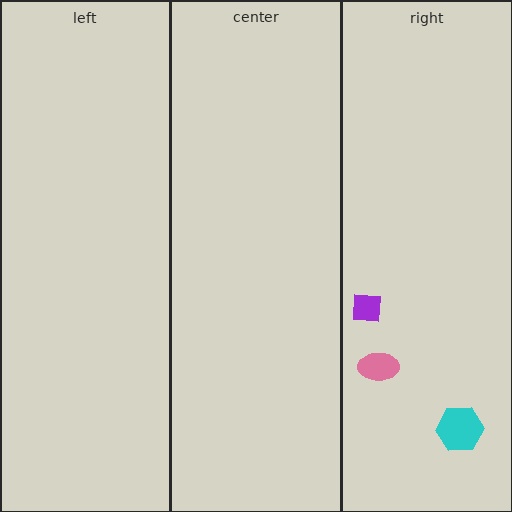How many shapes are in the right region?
3.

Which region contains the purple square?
The right region.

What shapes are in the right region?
The pink ellipse, the cyan hexagon, the purple square.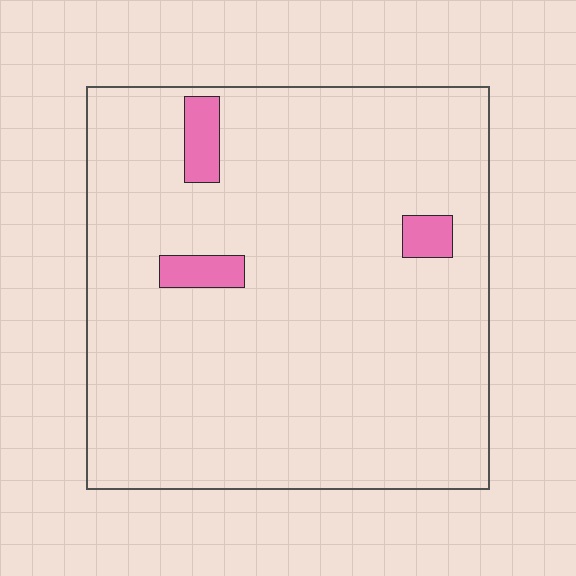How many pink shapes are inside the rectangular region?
3.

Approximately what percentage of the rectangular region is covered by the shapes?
Approximately 5%.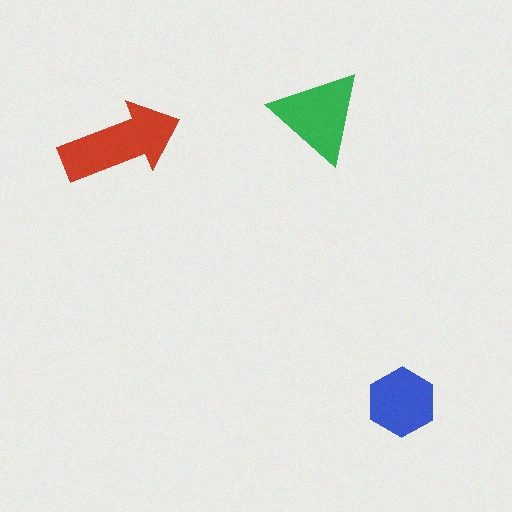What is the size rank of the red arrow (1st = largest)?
1st.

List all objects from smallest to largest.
The blue hexagon, the green triangle, the red arrow.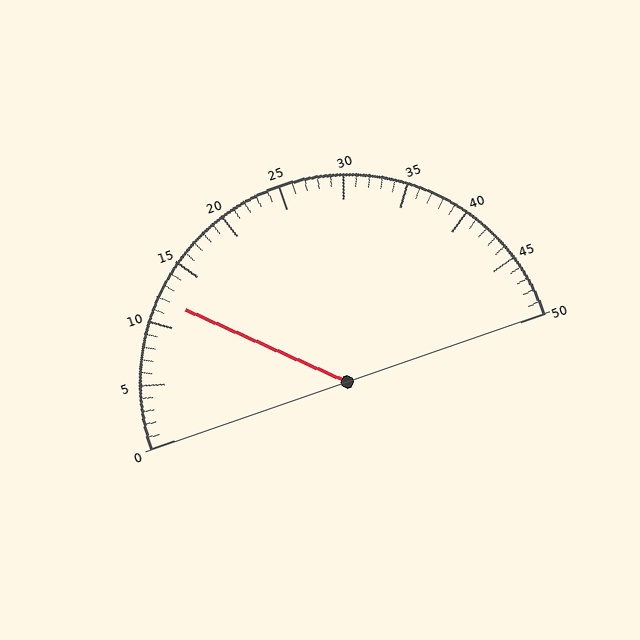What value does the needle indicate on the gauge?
The needle indicates approximately 12.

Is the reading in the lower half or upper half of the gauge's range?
The reading is in the lower half of the range (0 to 50).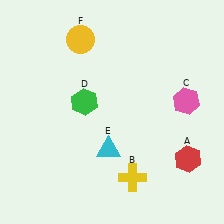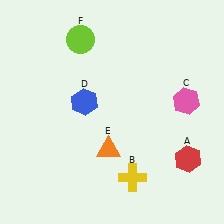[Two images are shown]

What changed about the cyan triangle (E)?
In Image 1, E is cyan. In Image 2, it changed to orange.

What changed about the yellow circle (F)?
In Image 1, F is yellow. In Image 2, it changed to lime.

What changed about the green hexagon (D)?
In Image 1, D is green. In Image 2, it changed to blue.